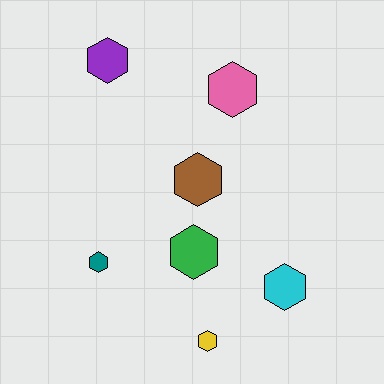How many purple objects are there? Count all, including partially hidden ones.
There is 1 purple object.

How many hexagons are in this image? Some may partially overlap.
There are 7 hexagons.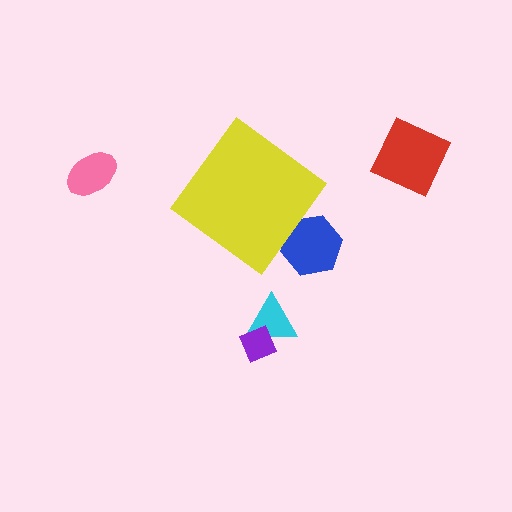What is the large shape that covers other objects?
A yellow diamond.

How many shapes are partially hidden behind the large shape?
1 shape is partially hidden.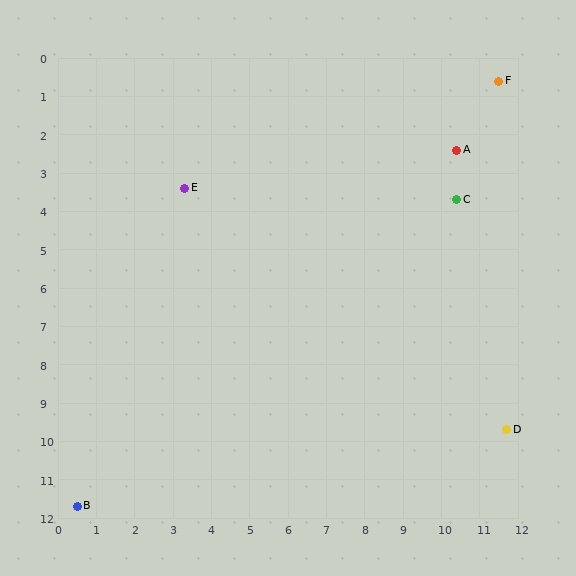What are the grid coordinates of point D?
Point D is at approximately (11.7, 9.7).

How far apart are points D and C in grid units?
Points D and C are about 6.1 grid units apart.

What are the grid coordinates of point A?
Point A is at approximately (10.4, 2.4).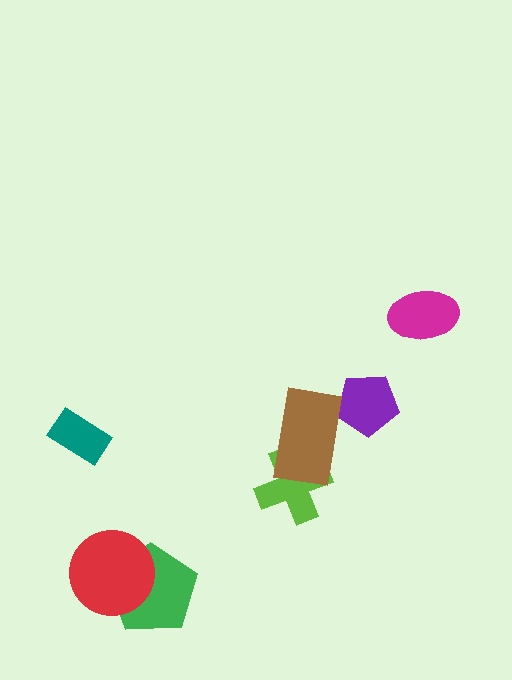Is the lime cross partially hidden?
Yes, it is partially covered by another shape.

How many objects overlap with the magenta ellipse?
0 objects overlap with the magenta ellipse.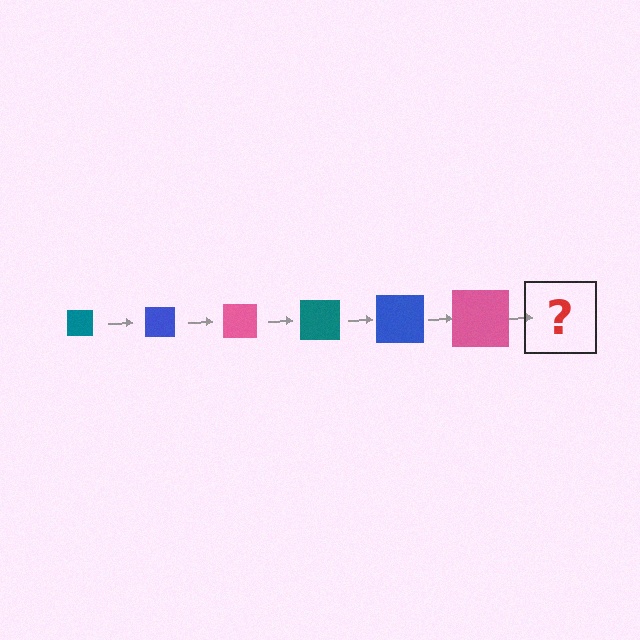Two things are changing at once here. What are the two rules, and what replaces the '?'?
The two rules are that the square grows larger each step and the color cycles through teal, blue, and pink. The '?' should be a teal square, larger than the previous one.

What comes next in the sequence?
The next element should be a teal square, larger than the previous one.